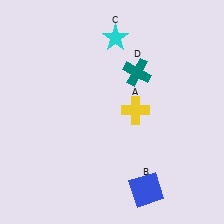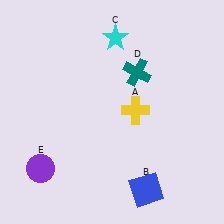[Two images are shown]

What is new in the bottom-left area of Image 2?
A purple circle (E) was added in the bottom-left area of Image 2.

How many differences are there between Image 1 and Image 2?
There is 1 difference between the two images.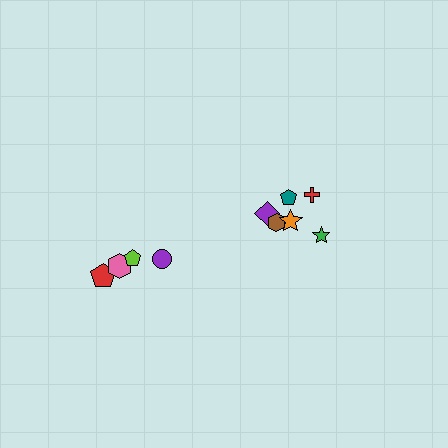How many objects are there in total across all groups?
There are 10 objects.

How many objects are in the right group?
There are 6 objects.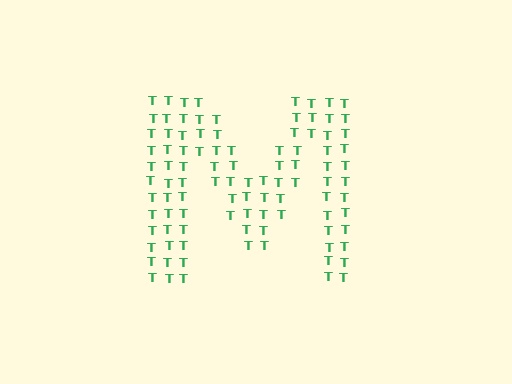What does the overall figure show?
The overall figure shows the letter M.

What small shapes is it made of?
It is made of small letter T's.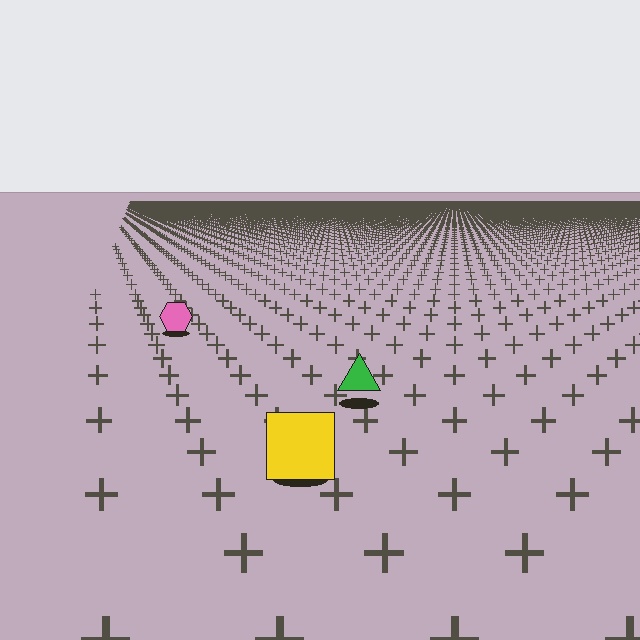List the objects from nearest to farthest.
From nearest to farthest: the yellow square, the green triangle, the pink hexagon.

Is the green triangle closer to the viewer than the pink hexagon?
Yes. The green triangle is closer — you can tell from the texture gradient: the ground texture is coarser near it.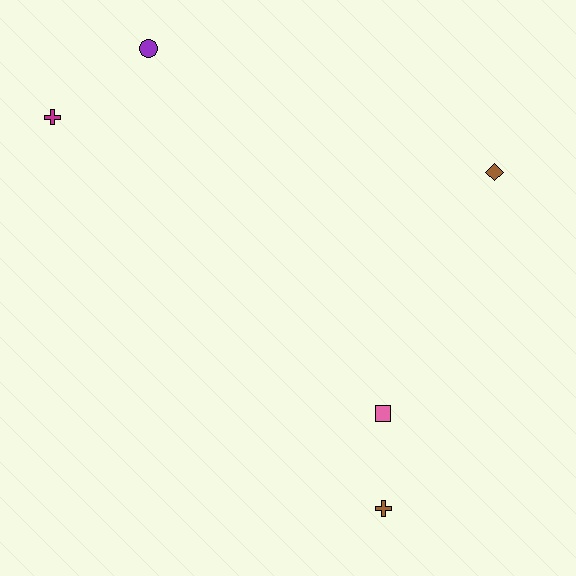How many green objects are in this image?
There are no green objects.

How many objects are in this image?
There are 5 objects.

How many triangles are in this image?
There are no triangles.